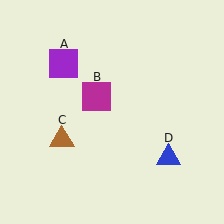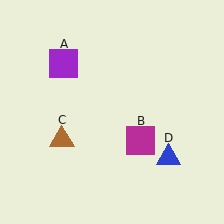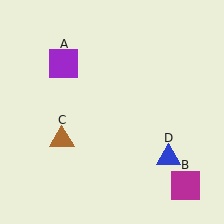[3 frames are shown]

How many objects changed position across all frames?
1 object changed position: magenta square (object B).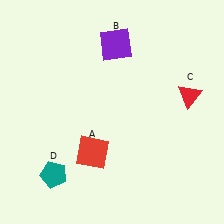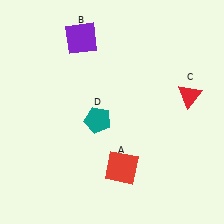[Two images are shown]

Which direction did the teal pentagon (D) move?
The teal pentagon (D) moved up.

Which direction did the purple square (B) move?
The purple square (B) moved left.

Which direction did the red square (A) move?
The red square (A) moved right.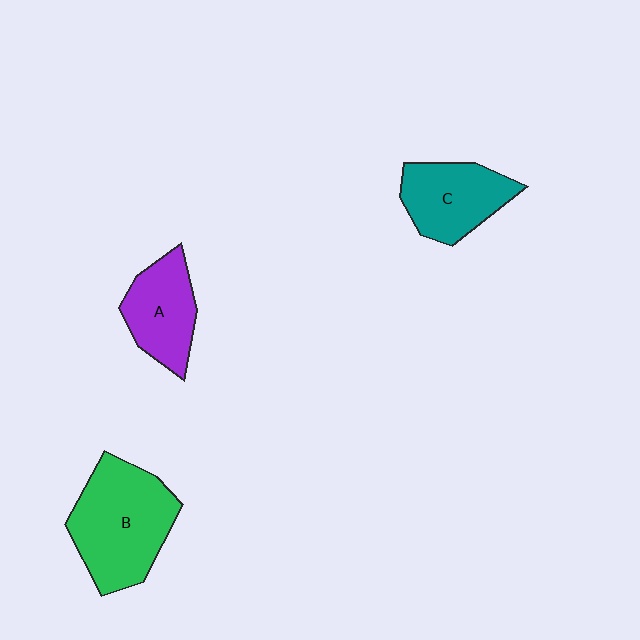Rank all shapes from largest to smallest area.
From largest to smallest: B (green), C (teal), A (purple).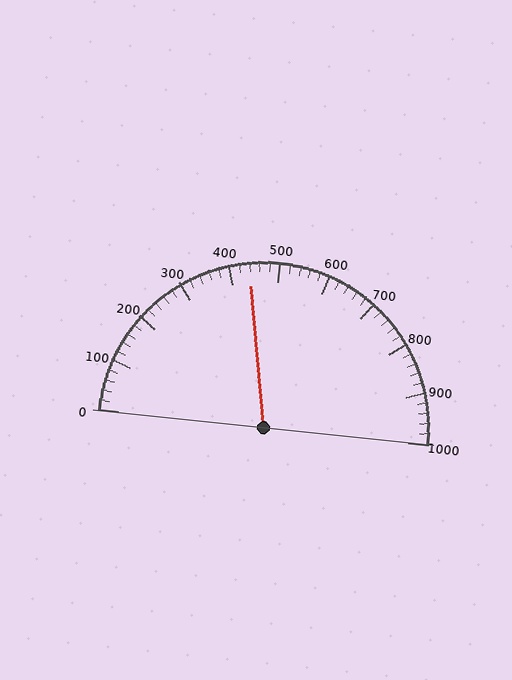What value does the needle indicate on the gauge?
The needle indicates approximately 440.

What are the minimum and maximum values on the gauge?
The gauge ranges from 0 to 1000.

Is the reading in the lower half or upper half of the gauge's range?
The reading is in the lower half of the range (0 to 1000).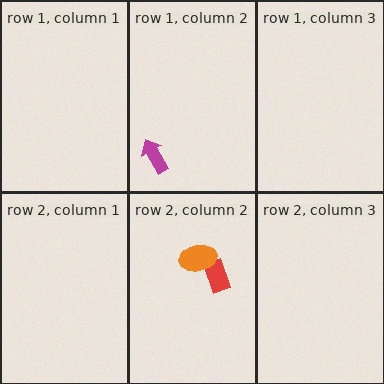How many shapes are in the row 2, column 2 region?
2.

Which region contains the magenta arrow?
The row 1, column 2 region.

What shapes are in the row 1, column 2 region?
The magenta arrow.